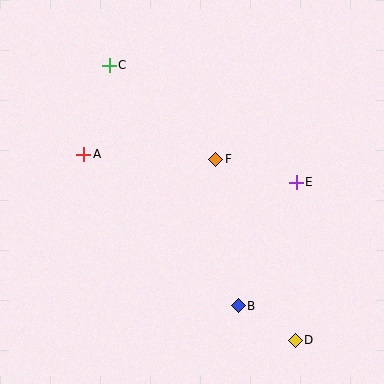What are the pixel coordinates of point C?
Point C is at (109, 65).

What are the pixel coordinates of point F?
Point F is at (216, 159).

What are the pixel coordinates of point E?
Point E is at (296, 182).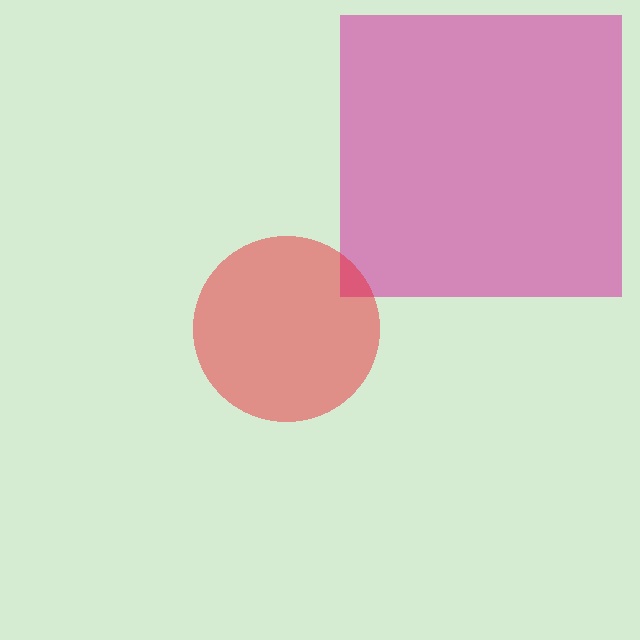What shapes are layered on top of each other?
The layered shapes are: a magenta square, a red circle.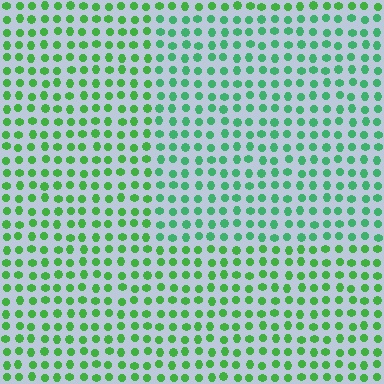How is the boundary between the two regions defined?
The boundary is defined purely by a slight shift in hue (about 25 degrees). Spacing, size, and orientation are identical on both sides.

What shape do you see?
I see a rectangle.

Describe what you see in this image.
The image is filled with small green elements in a uniform arrangement. A rectangle-shaped region is visible where the elements are tinted to a slightly different hue, forming a subtle color boundary.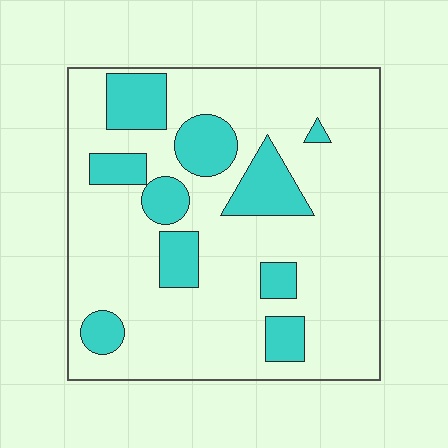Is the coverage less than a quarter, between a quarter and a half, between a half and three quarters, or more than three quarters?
Less than a quarter.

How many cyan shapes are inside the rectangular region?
10.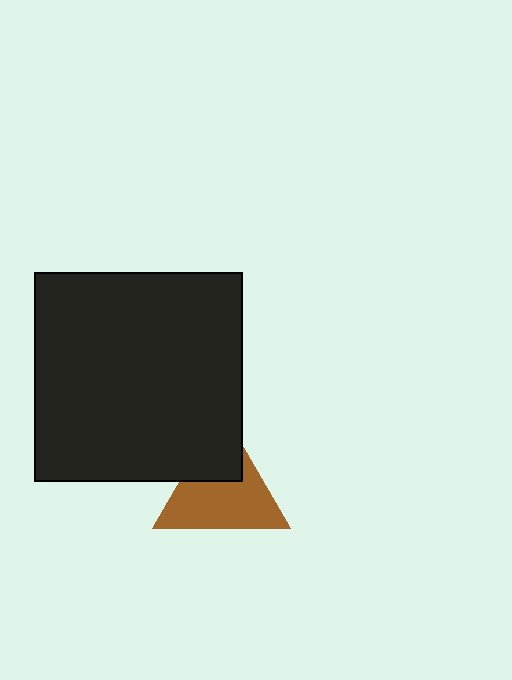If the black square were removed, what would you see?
You would see the complete brown triangle.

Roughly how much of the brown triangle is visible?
Most of it is visible (roughly 68%).